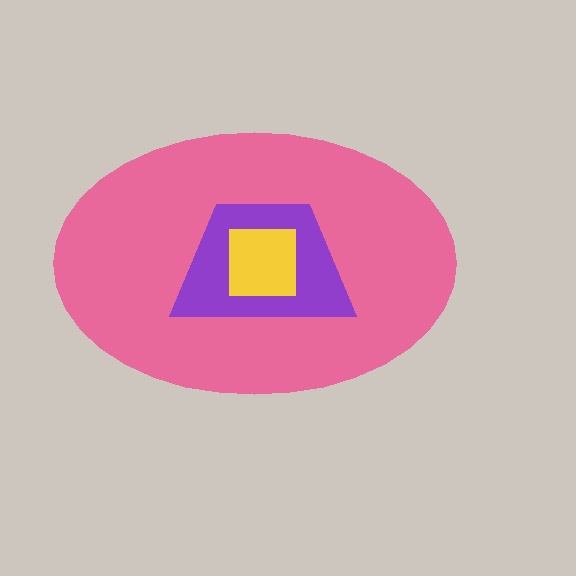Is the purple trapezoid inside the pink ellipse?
Yes.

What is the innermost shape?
The yellow square.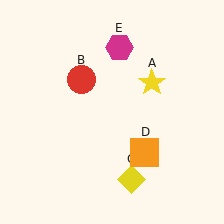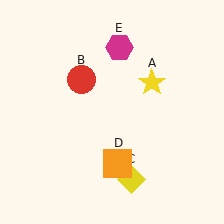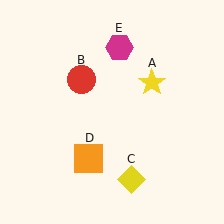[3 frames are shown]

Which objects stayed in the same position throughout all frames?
Yellow star (object A) and red circle (object B) and yellow diamond (object C) and magenta hexagon (object E) remained stationary.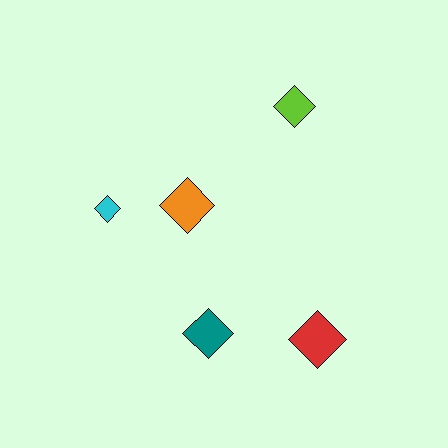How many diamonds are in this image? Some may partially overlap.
There are 5 diamonds.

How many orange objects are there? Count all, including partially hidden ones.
There is 1 orange object.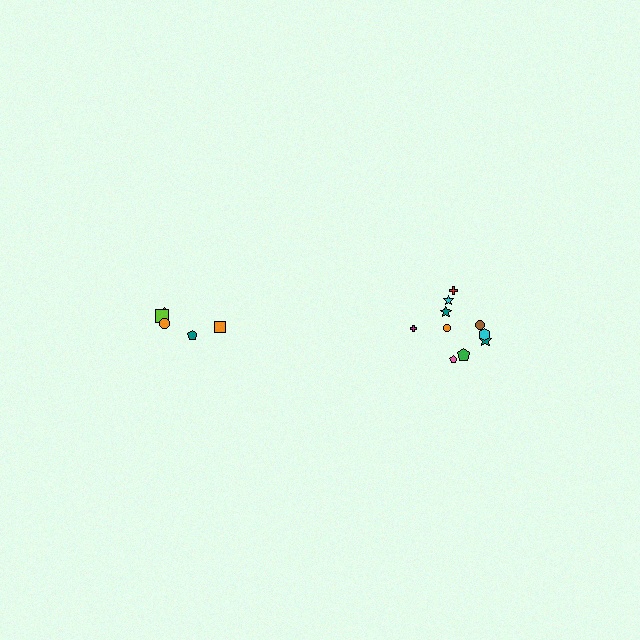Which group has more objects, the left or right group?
The right group.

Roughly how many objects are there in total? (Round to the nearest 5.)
Roughly 15 objects in total.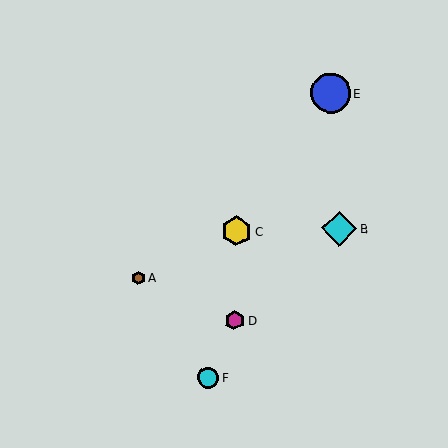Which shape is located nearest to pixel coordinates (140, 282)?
The brown hexagon (labeled A) at (138, 278) is nearest to that location.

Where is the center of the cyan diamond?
The center of the cyan diamond is at (339, 228).